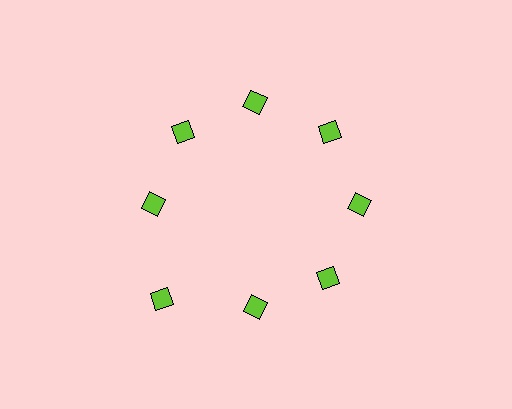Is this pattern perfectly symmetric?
No. The 8 lime diamonds are arranged in a ring, but one element near the 8 o'clock position is pushed outward from the center, breaking the 8-fold rotational symmetry.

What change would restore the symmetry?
The symmetry would be restored by moving it inward, back onto the ring so that all 8 diamonds sit at equal angles and equal distance from the center.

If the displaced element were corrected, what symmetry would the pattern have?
It would have 8-fold rotational symmetry — the pattern would map onto itself every 45 degrees.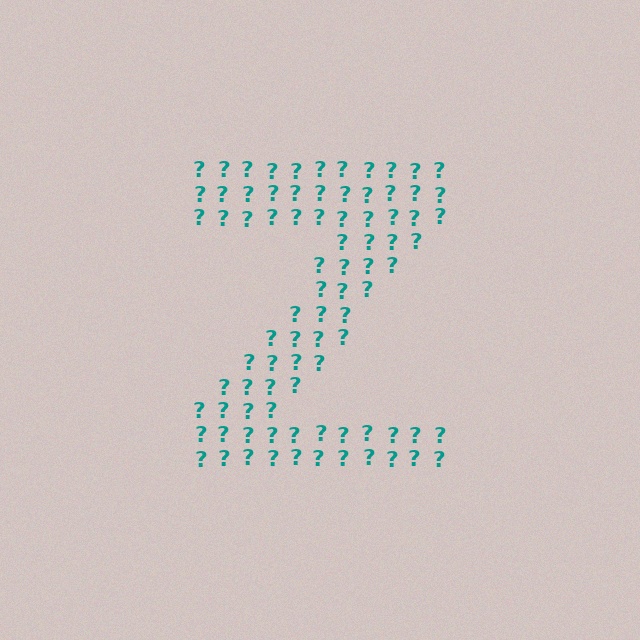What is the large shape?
The large shape is the letter Z.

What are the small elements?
The small elements are question marks.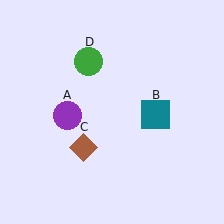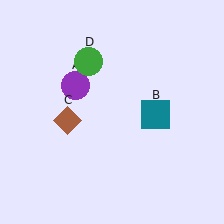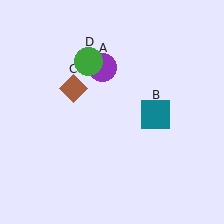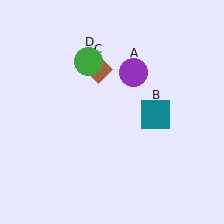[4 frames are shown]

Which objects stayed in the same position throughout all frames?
Teal square (object B) and green circle (object D) remained stationary.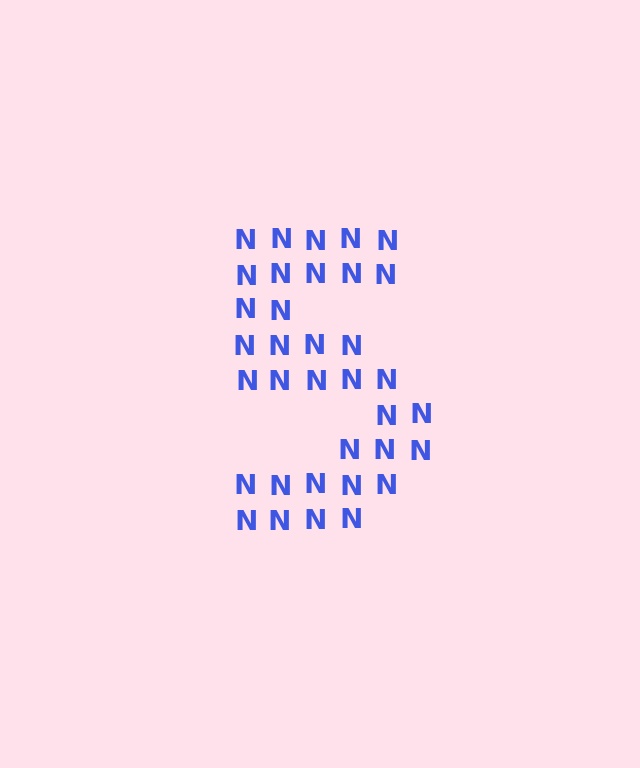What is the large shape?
The large shape is the digit 5.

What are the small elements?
The small elements are letter N's.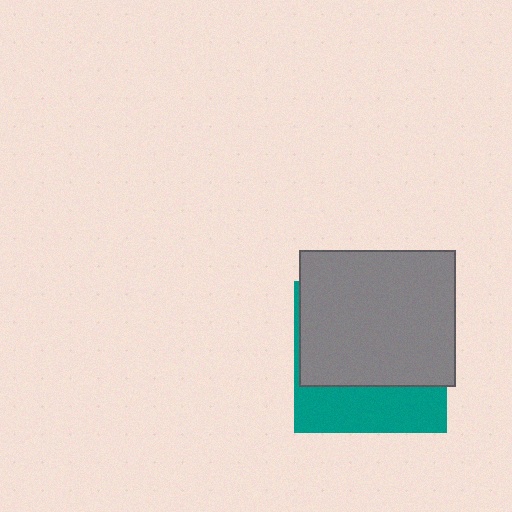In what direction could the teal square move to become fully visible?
The teal square could move down. That would shift it out from behind the gray rectangle entirely.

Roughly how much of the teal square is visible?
A small part of it is visible (roughly 33%).